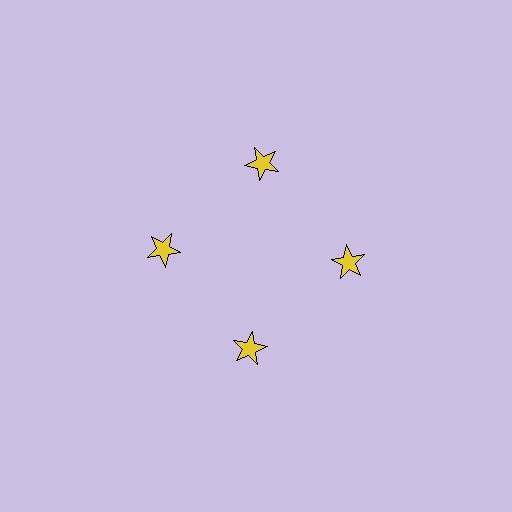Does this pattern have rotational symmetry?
Yes, this pattern has 4-fold rotational symmetry. It looks the same after rotating 90 degrees around the center.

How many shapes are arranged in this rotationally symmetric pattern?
There are 4 shapes, arranged in 4 groups of 1.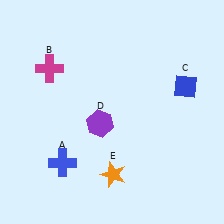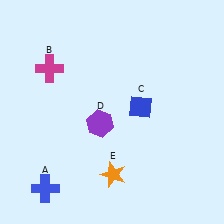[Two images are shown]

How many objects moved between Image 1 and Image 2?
2 objects moved between the two images.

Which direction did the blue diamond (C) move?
The blue diamond (C) moved left.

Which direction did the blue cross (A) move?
The blue cross (A) moved down.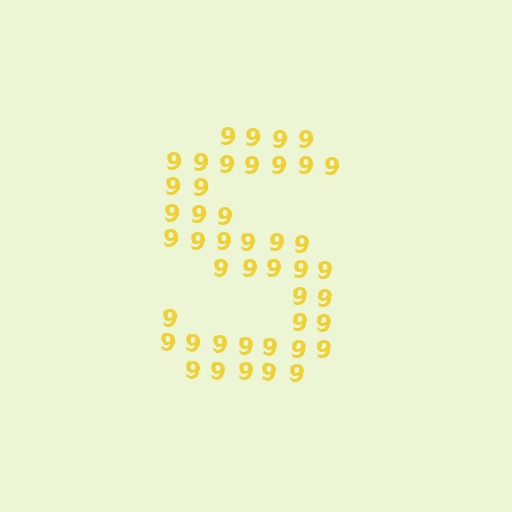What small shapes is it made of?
It is made of small digit 9's.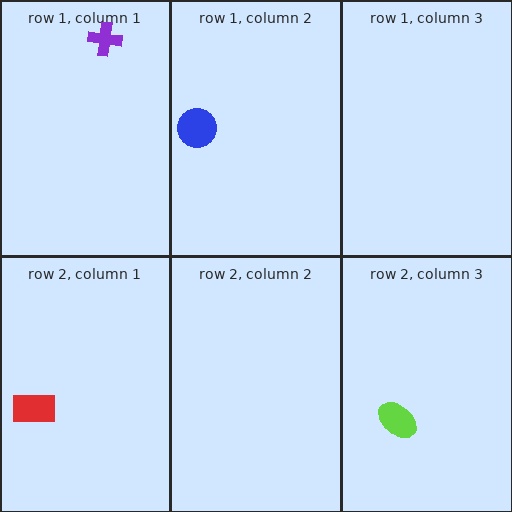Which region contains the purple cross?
The row 1, column 1 region.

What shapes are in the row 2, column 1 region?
The red rectangle.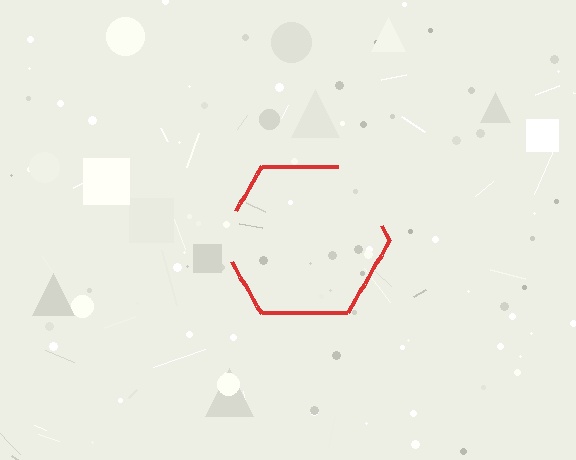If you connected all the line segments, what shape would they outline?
They would outline a hexagon.